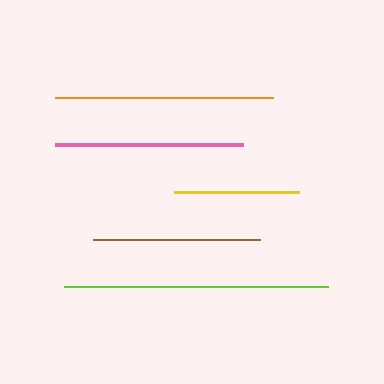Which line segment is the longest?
The lime line is the longest at approximately 264 pixels.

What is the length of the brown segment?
The brown segment is approximately 167 pixels long.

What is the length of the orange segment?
The orange segment is approximately 218 pixels long.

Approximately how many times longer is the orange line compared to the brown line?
The orange line is approximately 1.3 times the length of the brown line.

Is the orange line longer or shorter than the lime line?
The lime line is longer than the orange line.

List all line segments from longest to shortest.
From longest to shortest: lime, orange, pink, brown, yellow.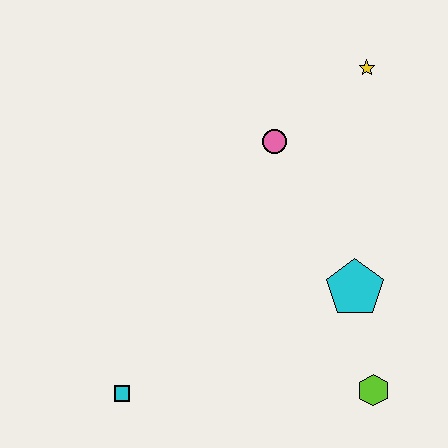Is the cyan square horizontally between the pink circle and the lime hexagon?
No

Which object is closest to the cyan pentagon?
The lime hexagon is closest to the cyan pentagon.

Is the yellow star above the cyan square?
Yes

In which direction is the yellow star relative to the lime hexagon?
The yellow star is above the lime hexagon.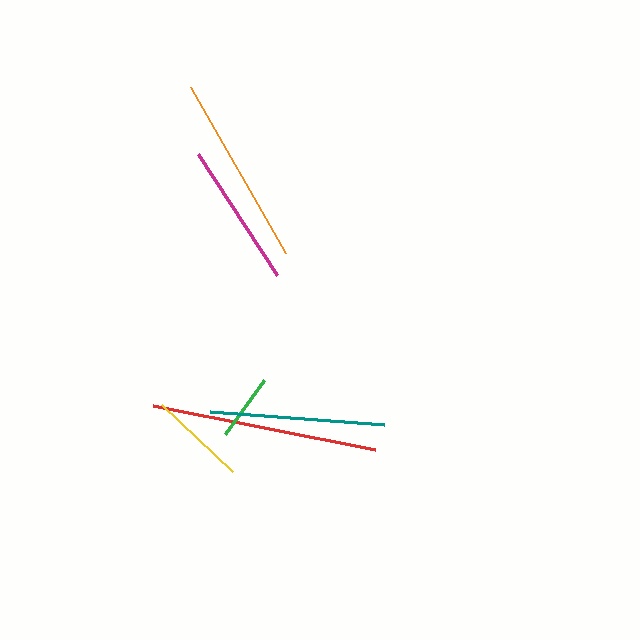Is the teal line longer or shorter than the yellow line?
The teal line is longer than the yellow line.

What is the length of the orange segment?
The orange segment is approximately 191 pixels long.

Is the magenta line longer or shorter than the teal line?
The teal line is longer than the magenta line.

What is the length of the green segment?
The green segment is approximately 67 pixels long.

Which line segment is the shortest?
The green line is the shortest at approximately 67 pixels.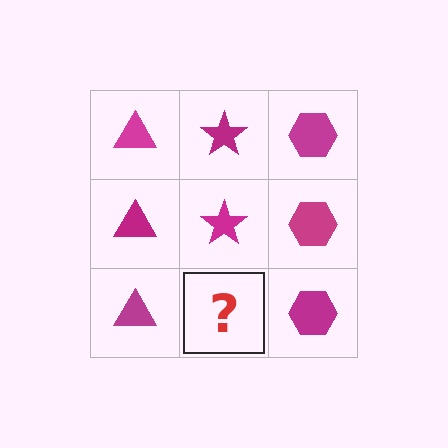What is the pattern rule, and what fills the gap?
The rule is that each column has a consistent shape. The gap should be filled with a magenta star.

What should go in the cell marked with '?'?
The missing cell should contain a magenta star.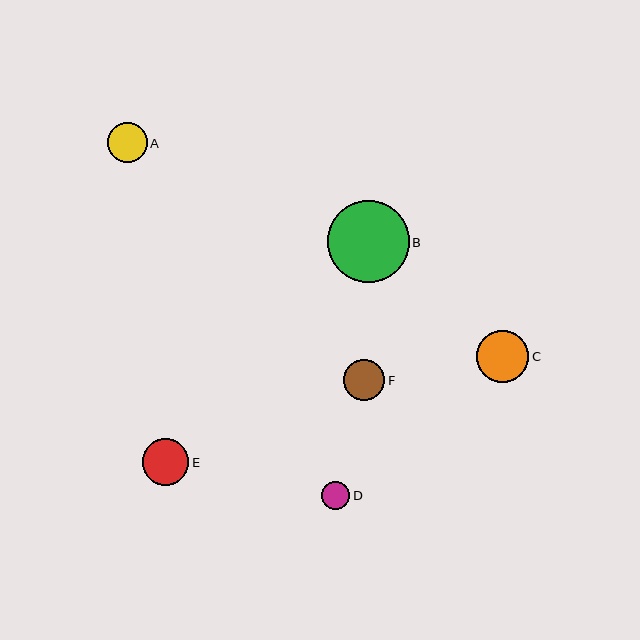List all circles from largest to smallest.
From largest to smallest: B, C, E, F, A, D.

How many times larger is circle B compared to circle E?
Circle B is approximately 1.8 times the size of circle E.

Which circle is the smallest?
Circle D is the smallest with a size of approximately 28 pixels.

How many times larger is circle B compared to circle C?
Circle B is approximately 1.6 times the size of circle C.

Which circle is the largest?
Circle B is the largest with a size of approximately 82 pixels.